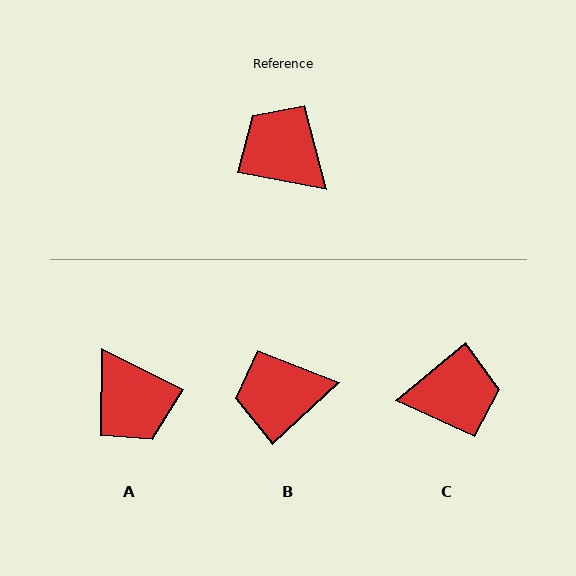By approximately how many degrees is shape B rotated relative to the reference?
Approximately 54 degrees counter-clockwise.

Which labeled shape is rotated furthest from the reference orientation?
A, about 164 degrees away.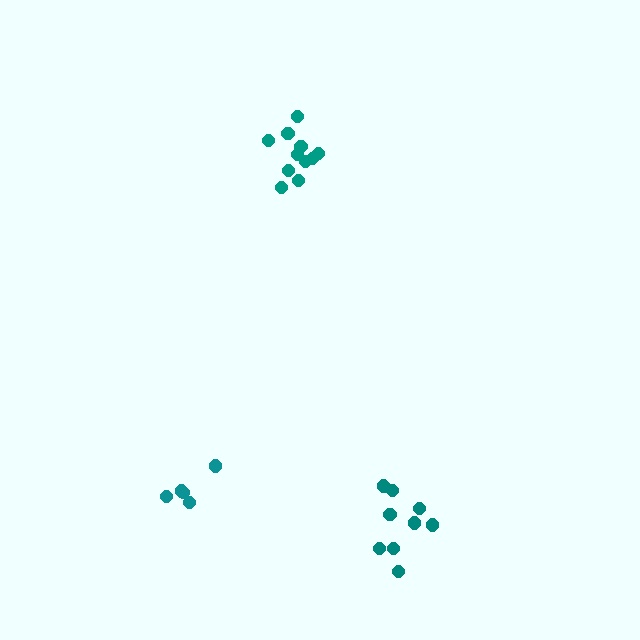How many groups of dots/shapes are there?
There are 3 groups.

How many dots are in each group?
Group 1: 5 dots, Group 2: 9 dots, Group 3: 11 dots (25 total).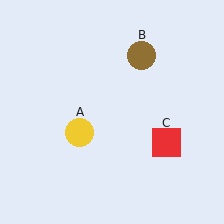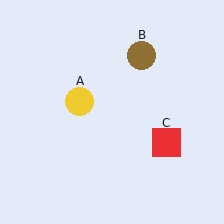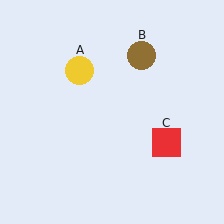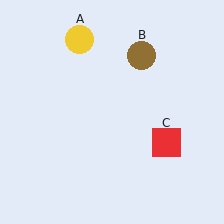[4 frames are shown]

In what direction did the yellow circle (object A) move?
The yellow circle (object A) moved up.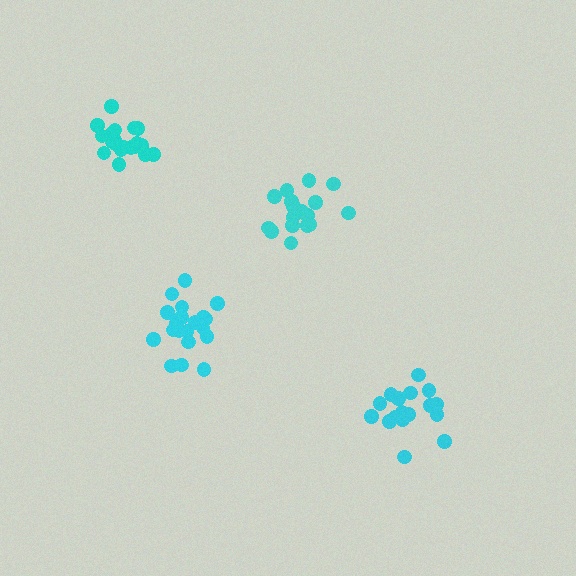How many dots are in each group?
Group 1: 20 dots, Group 2: 17 dots, Group 3: 17 dots, Group 4: 20 dots (74 total).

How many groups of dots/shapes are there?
There are 4 groups.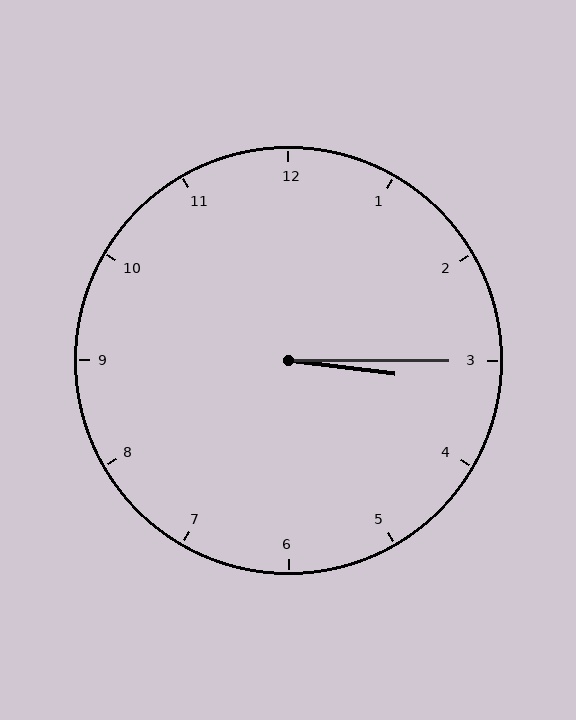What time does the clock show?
3:15.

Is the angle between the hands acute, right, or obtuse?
It is acute.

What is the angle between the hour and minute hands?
Approximately 8 degrees.